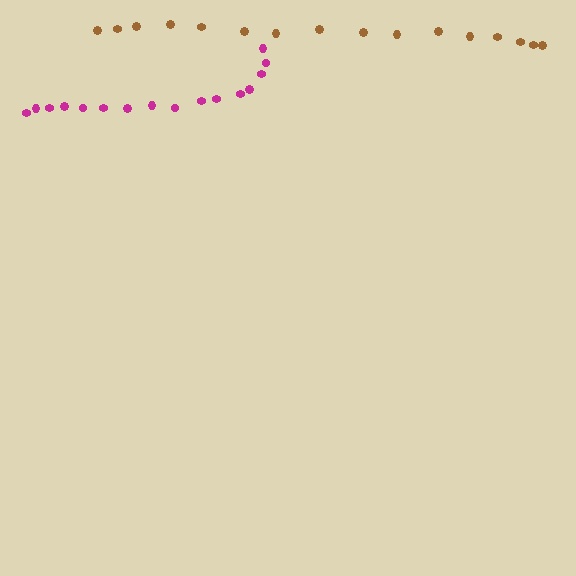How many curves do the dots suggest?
There are 2 distinct paths.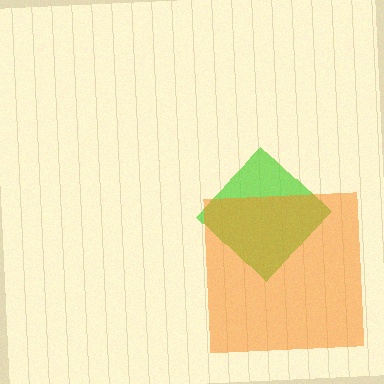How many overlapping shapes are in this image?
There are 2 overlapping shapes in the image.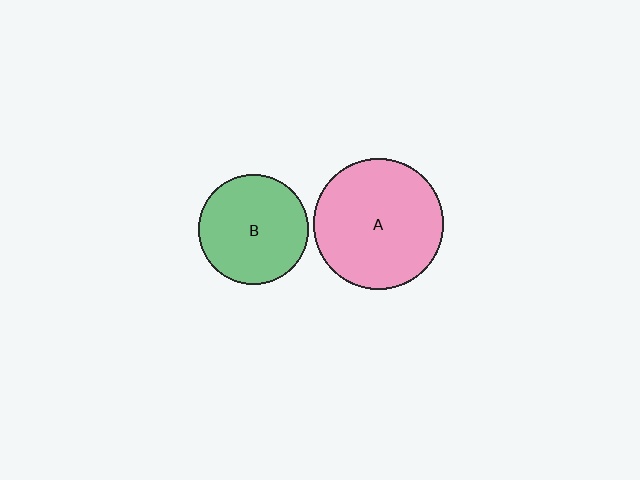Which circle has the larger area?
Circle A (pink).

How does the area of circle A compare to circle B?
Approximately 1.4 times.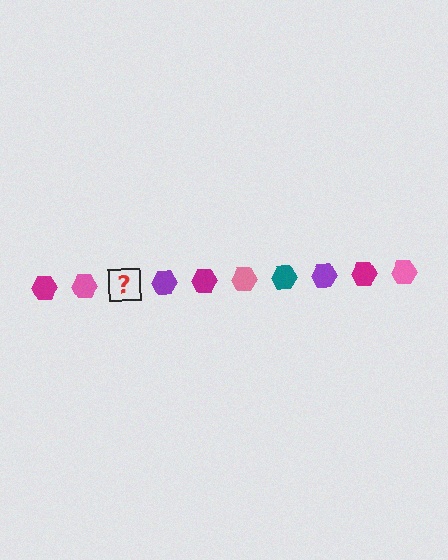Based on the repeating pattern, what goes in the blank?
The blank should be a teal hexagon.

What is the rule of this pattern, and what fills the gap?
The rule is that the pattern cycles through magenta, pink, teal, purple hexagons. The gap should be filled with a teal hexagon.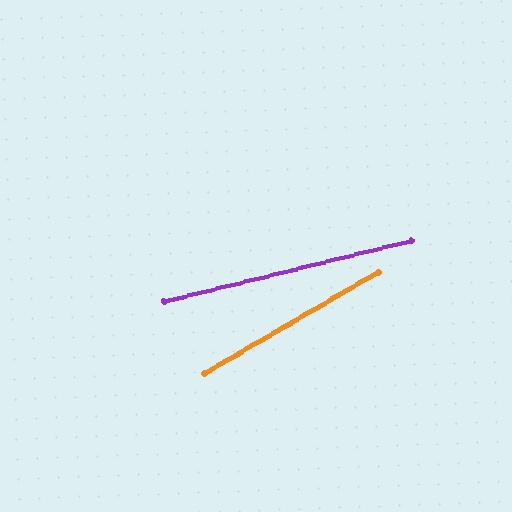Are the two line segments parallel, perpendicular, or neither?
Neither parallel nor perpendicular — they differ by about 17°.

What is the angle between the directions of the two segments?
Approximately 17 degrees.